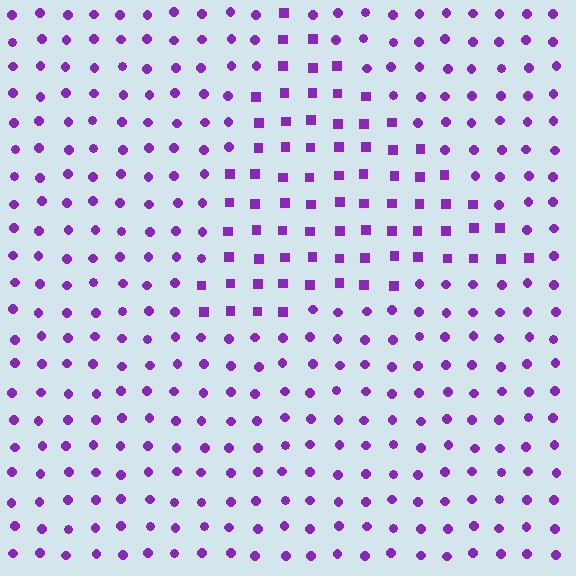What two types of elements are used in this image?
The image uses squares inside the triangle region and circles outside it.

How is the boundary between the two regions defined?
The boundary is defined by a change in element shape: squares inside vs. circles outside. All elements share the same color and spacing.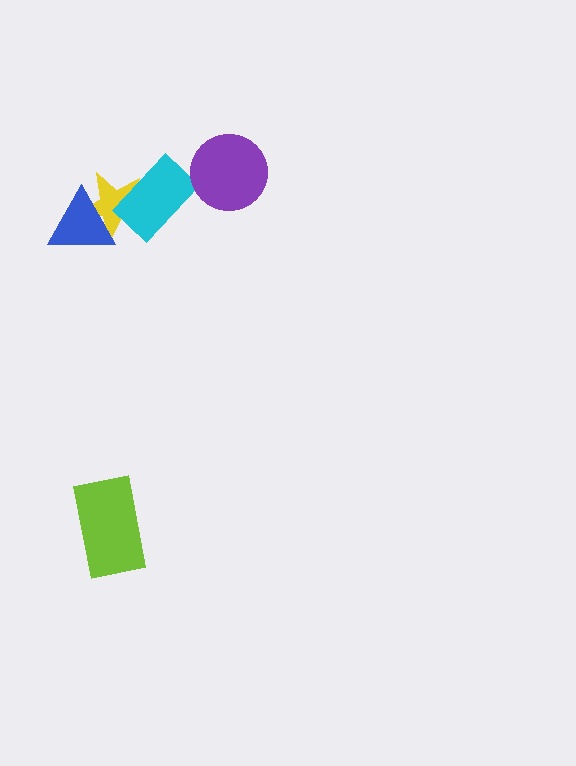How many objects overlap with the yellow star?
2 objects overlap with the yellow star.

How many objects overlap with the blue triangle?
1 object overlaps with the blue triangle.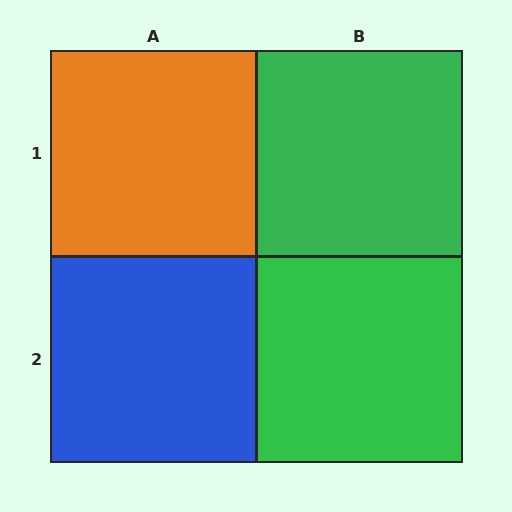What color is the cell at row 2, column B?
Green.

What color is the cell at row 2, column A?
Blue.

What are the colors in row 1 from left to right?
Orange, green.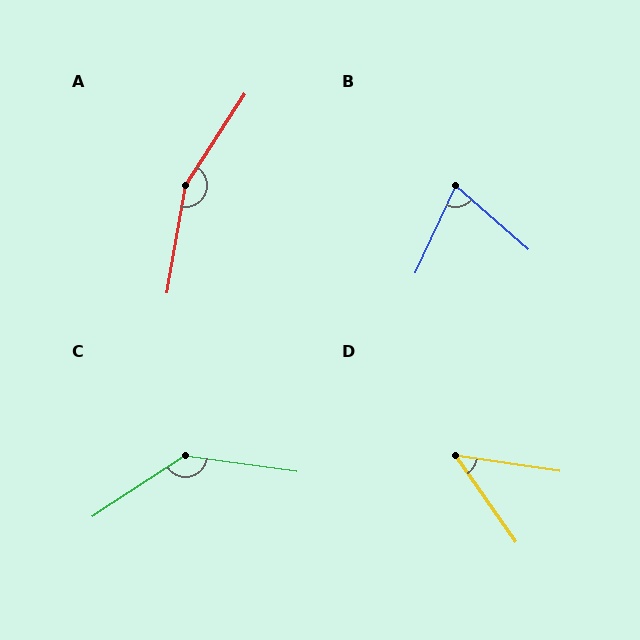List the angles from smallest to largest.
D (47°), B (74°), C (139°), A (157°).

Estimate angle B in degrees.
Approximately 74 degrees.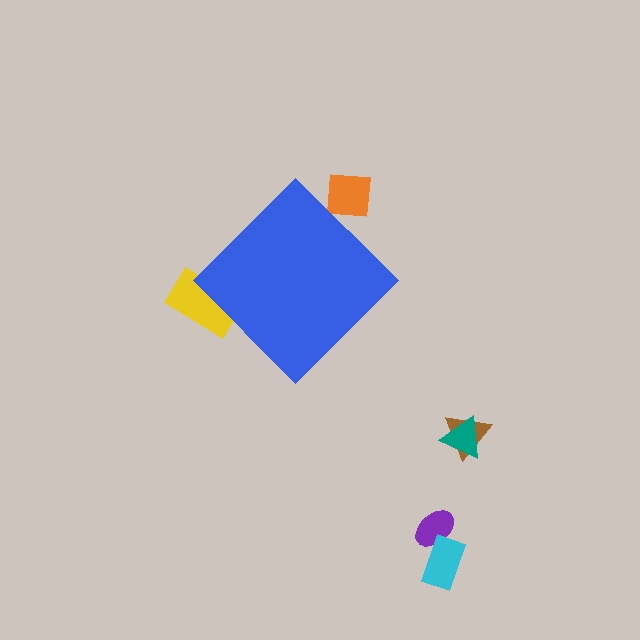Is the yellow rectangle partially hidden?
Yes, the yellow rectangle is partially hidden behind the blue diamond.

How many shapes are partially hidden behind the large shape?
2 shapes are partially hidden.